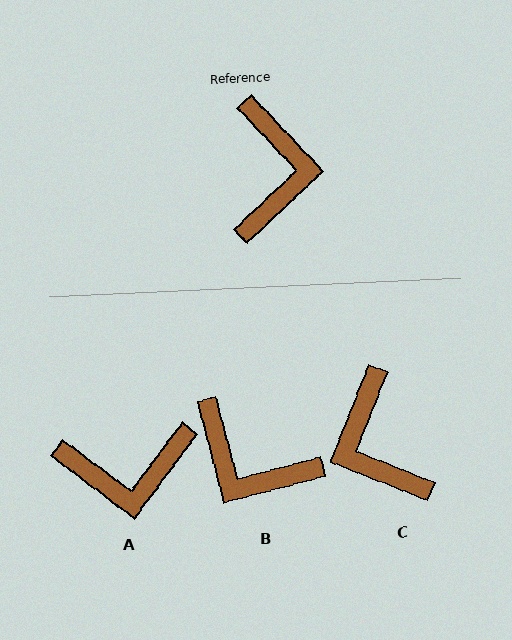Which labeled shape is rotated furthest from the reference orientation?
C, about 155 degrees away.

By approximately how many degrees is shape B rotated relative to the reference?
Approximately 119 degrees clockwise.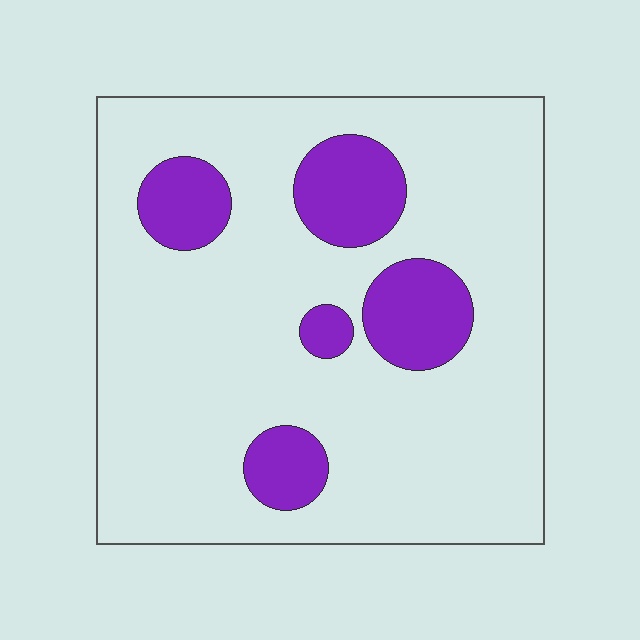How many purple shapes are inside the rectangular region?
5.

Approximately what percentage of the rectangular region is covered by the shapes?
Approximately 20%.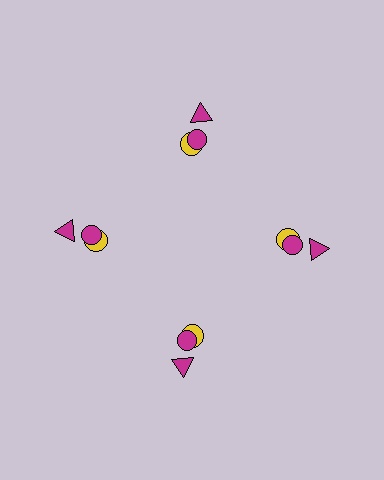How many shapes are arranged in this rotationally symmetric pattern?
There are 12 shapes, arranged in 4 groups of 3.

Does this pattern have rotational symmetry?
Yes, this pattern has 4-fold rotational symmetry. It looks the same after rotating 90 degrees around the center.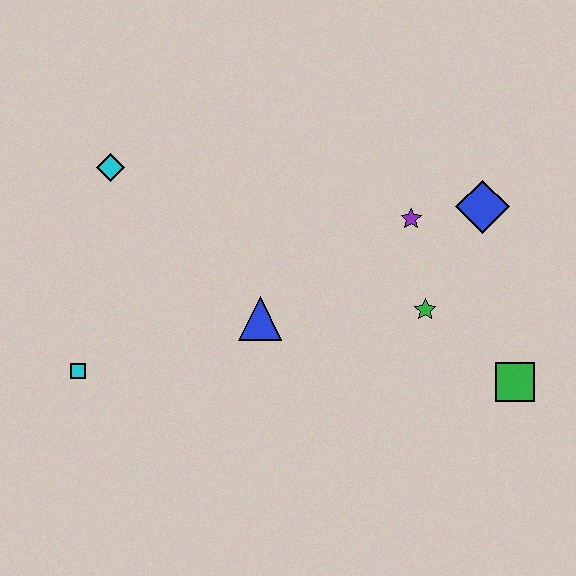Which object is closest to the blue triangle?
The green star is closest to the blue triangle.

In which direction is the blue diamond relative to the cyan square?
The blue diamond is to the right of the cyan square.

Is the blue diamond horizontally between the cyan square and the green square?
Yes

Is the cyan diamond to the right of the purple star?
No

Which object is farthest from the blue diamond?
The cyan square is farthest from the blue diamond.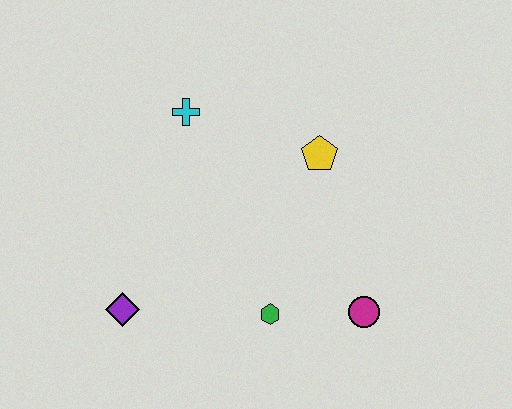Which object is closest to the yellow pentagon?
The cyan cross is closest to the yellow pentagon.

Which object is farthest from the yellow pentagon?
The purple diamond is farthest from the yellow pentagon.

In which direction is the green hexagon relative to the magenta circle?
The green hexagon is to the left of the magenta circle.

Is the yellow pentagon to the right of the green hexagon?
Yes